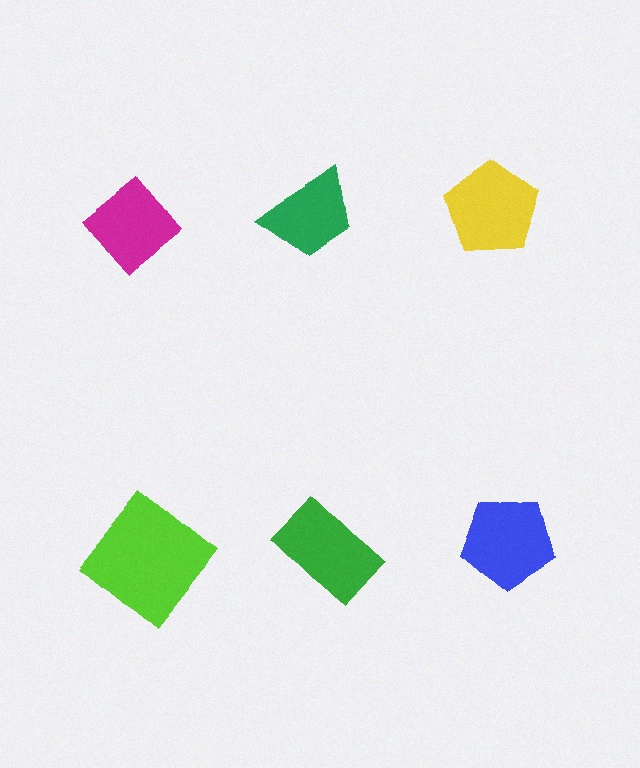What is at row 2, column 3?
A blue pentagon.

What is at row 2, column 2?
A green rectangle.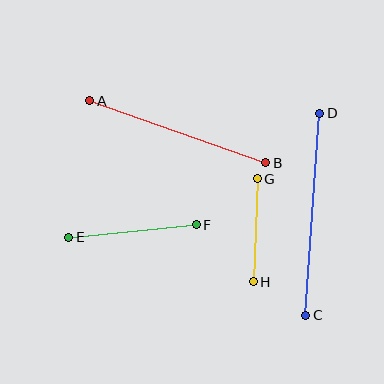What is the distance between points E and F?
The distance is approximately 128 pixels.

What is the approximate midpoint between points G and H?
The midpoint is at approximately (255, 230) pixels.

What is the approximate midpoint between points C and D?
The midpoint is at approximately (313, 214) pixels.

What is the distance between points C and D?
The distance is approximately 202 pixels.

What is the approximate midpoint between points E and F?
The midpoint is at approximately (132, 231) pixels.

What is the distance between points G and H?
The distance is approximately 103 pixels.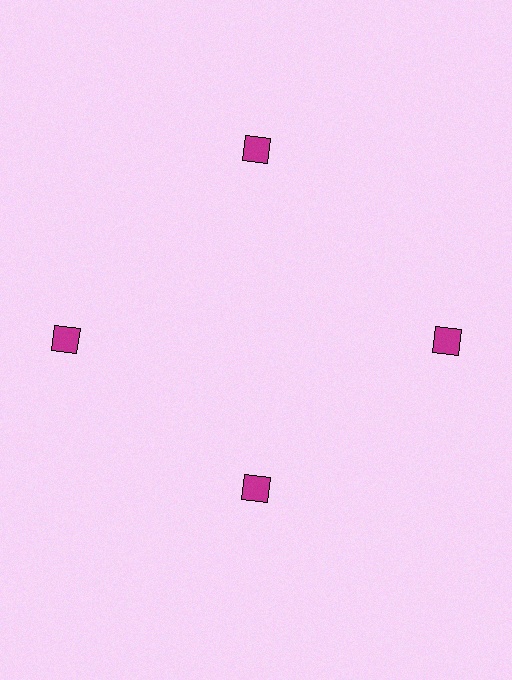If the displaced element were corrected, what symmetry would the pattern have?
It would have 4-fold rotational symmetry — the pattern would map onto itself every 90 degrees.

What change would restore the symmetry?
The symmetry would be restored by moving it outward, back onto the ring so that all 4 squares sit at equal angles and equal distance from the center.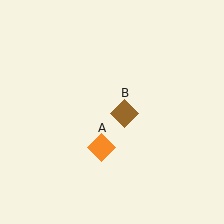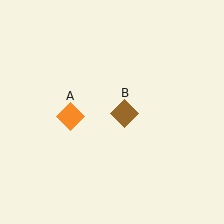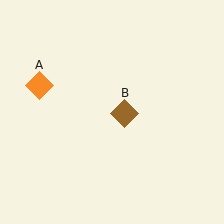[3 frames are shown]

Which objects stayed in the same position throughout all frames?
Brown diamond (object B) remained stationary.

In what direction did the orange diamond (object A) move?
The orange diamond (object A) moved up and to the left.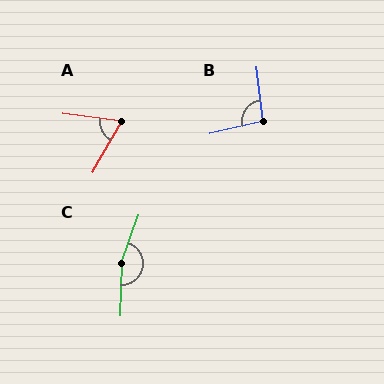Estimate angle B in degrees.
Approximately 97 degrees.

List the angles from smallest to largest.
A (68°), B (97°), C (162°).